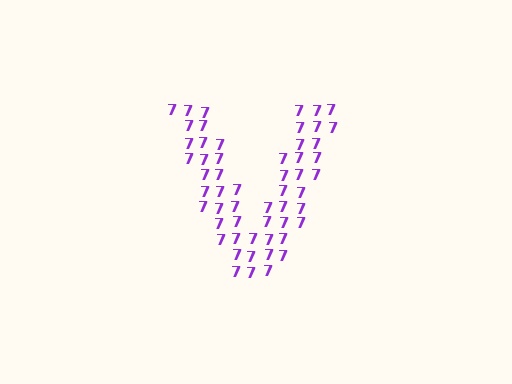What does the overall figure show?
The overall figure shows the letter V.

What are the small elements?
The small elements are digit 7's.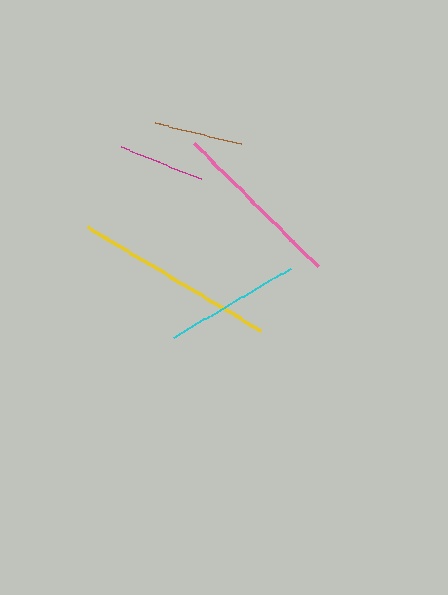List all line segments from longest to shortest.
From longest to shortest: yellow, pink, cyan, brown, magenta.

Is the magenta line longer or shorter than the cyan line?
The cyan line is longer than the magenta line.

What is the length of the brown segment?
The brown segment is approximately 89 pixels long.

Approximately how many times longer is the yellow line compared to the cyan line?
The yellow line is approximately 1.5 times the length of the cyan line.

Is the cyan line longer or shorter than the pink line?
The pink line is longer than the cyan line.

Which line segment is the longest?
The yellow line is the longest at approximately 202 pixels.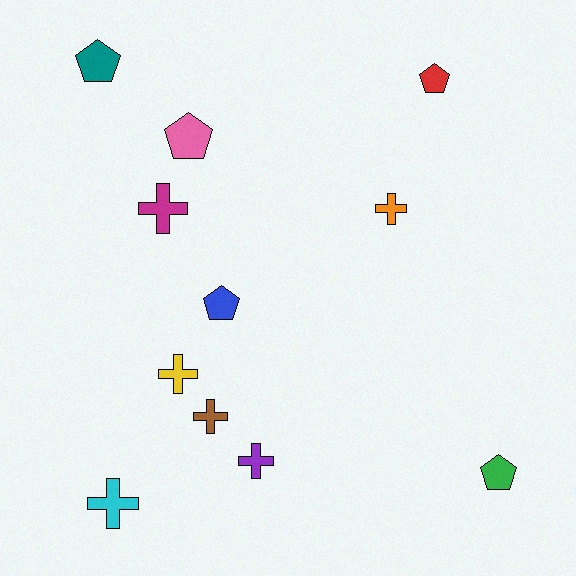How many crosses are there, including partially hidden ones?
There are 6 crosses.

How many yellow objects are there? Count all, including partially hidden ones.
There is 1 yellow object.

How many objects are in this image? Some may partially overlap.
There are 11 objects.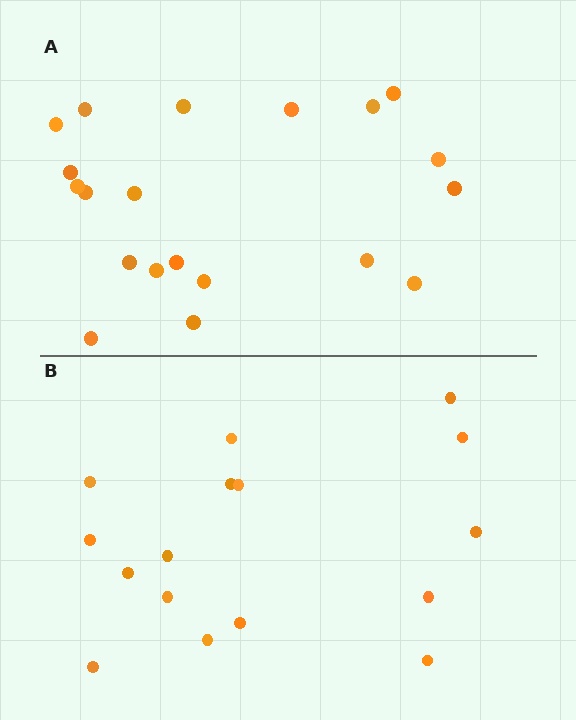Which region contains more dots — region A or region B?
Region A (the top region) has more dots.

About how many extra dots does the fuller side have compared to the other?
Region A has about 4 more dots than region B.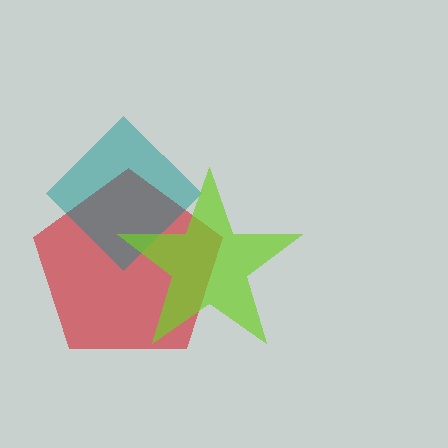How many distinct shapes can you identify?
There are 3 distinct shapes: a red pentagon, a teal diamond, a lime star.